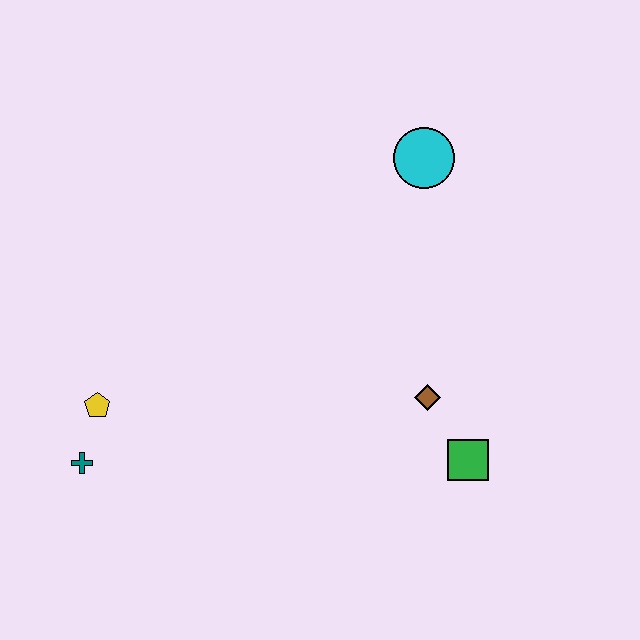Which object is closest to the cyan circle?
The brown diamond is closest to the cyan circle.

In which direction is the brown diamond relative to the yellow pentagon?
The brown diamond is to the right of the yellow pentagon.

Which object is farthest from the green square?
The teal cross is farthest from the green square.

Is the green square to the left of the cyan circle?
No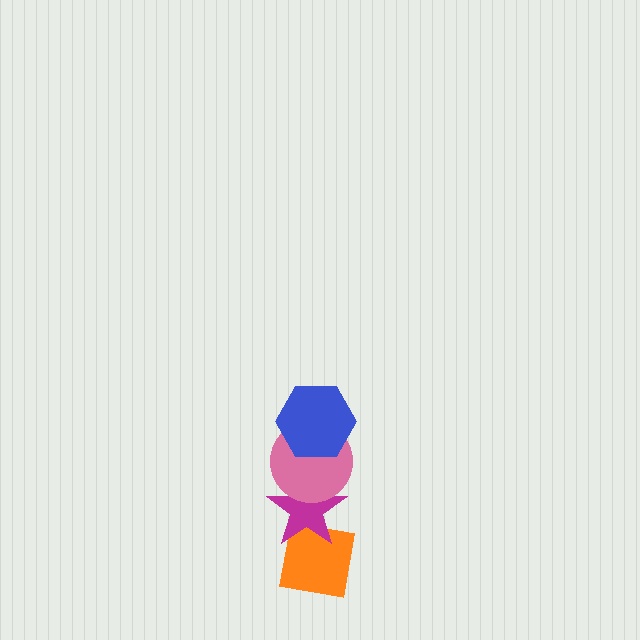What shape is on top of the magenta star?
The pink circle is on top of the magenta star.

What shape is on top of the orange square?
The magenta star is on top of the orange square.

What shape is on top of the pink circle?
The blue hexagon is on top of the pink circle.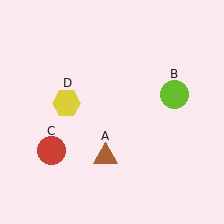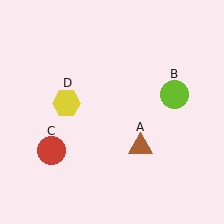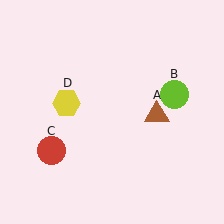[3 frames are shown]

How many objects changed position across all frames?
1 object changed position: brown triangle (object A).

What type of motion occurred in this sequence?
The brown triangle (object A) rotated counterclockwise around the center of the scene.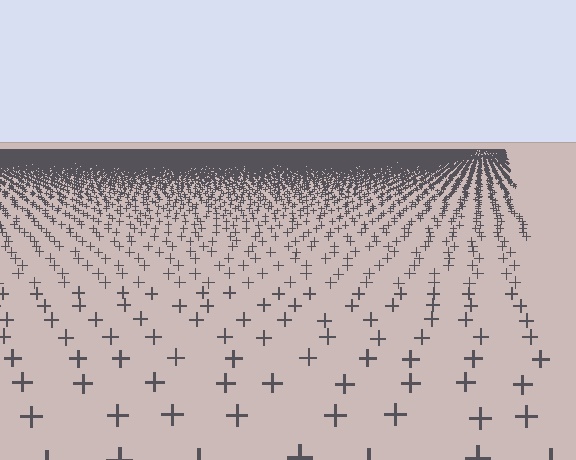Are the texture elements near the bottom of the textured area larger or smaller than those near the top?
Larger. Near the bottom, elements are closer to the viewer and appear at a bigger on-screen size.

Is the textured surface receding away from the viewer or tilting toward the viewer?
The surface is receding away from the viewer. Texture elements get smaller and denser toward the top.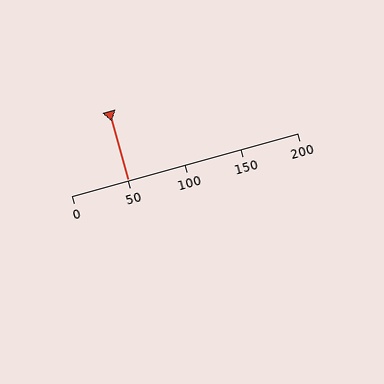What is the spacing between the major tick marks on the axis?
The major ticks are spaced 50 apart.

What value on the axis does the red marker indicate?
The marker indicates approximately 50.